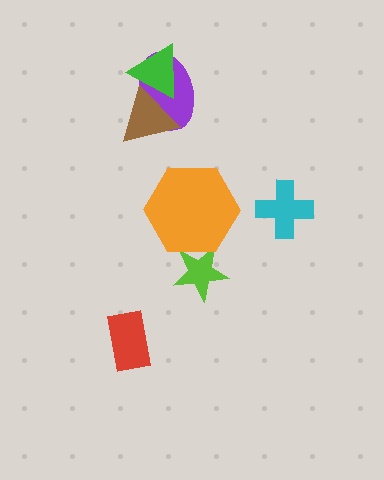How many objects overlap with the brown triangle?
2 objects overlap with the brown triangle.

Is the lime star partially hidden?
Yes, it is partially covered by another shape.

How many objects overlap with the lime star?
1 object overlaps with the lime star.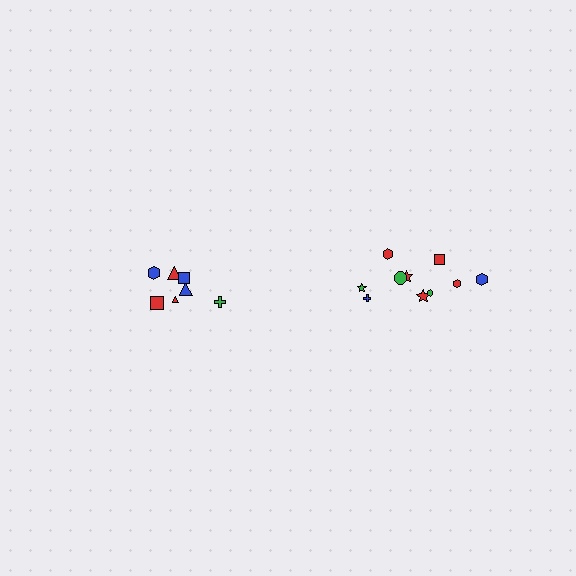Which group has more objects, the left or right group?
The right group.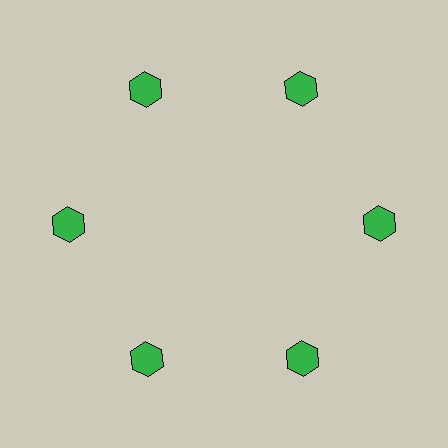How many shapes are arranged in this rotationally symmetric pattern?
There are 6 shapes, arranged in 6 groups of 1.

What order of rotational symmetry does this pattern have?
This pattern has 6-fold rotational symmetry.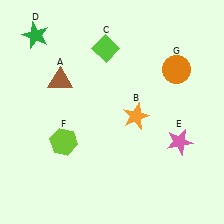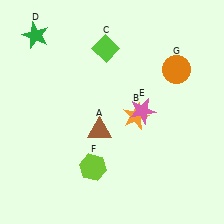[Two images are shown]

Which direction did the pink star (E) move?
The pink star (E) moved left.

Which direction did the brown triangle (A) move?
The brown triangle (A) moved down.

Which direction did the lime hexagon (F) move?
The lime hexagon (F) moved right.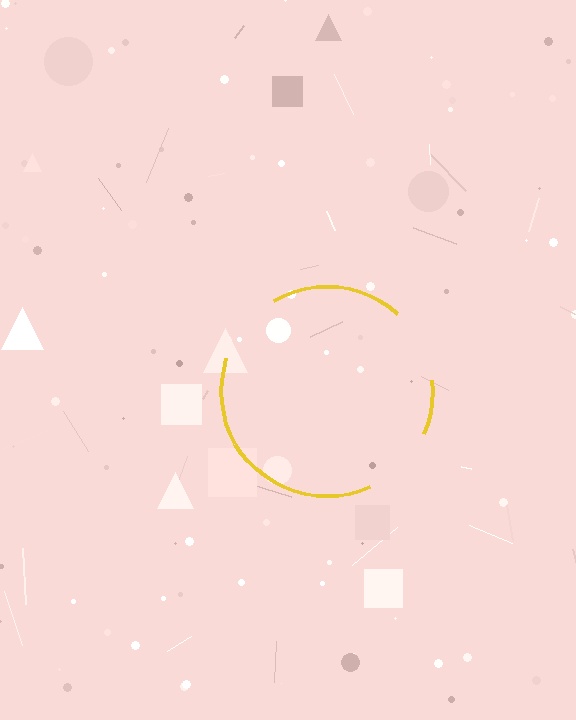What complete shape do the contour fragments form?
The contour fragments form a circle.